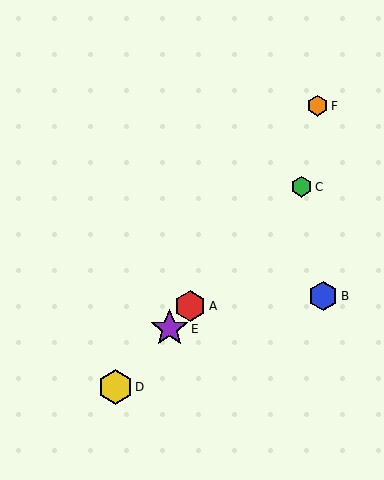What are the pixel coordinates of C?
Object C is at (301, 187).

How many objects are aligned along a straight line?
4 objects (A, C, D, E) are aligned along a straight line.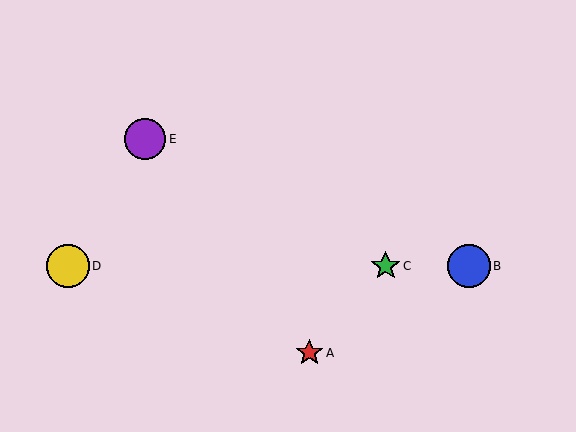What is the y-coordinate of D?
Object D is at y≈266.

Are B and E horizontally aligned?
No, B is at y≈266 and E is at y≈139.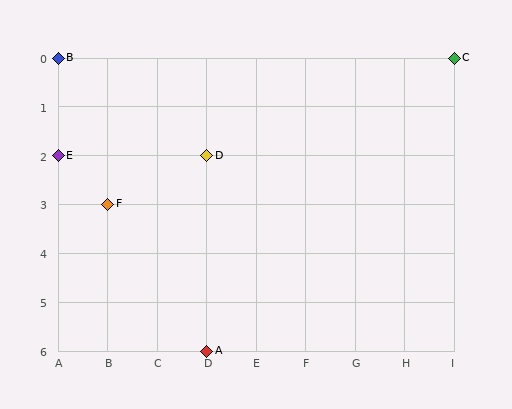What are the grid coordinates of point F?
Point F is at grid coordinates (B, 3).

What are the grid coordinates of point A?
Point A is at grid coordinates (D, 6).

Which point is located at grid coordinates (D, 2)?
Point D is at (D, 2).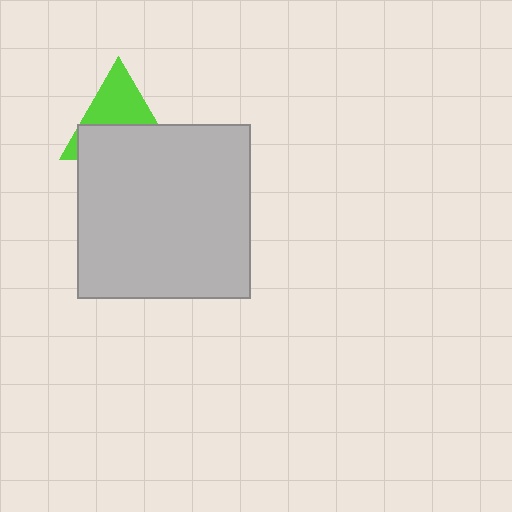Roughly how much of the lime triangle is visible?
About half of it is visible (roughly 47%).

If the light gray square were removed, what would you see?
You would see the complete lime triangle.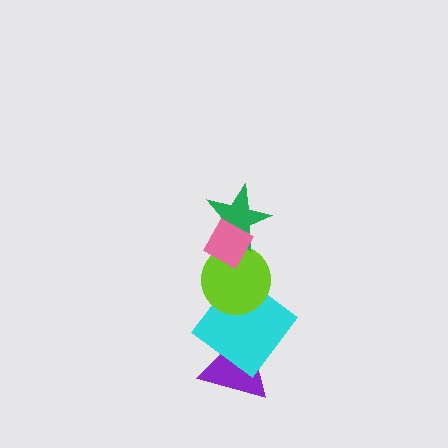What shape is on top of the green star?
The pink diamond is on top of the green star.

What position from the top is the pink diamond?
The pink diamond is 1st from the top.